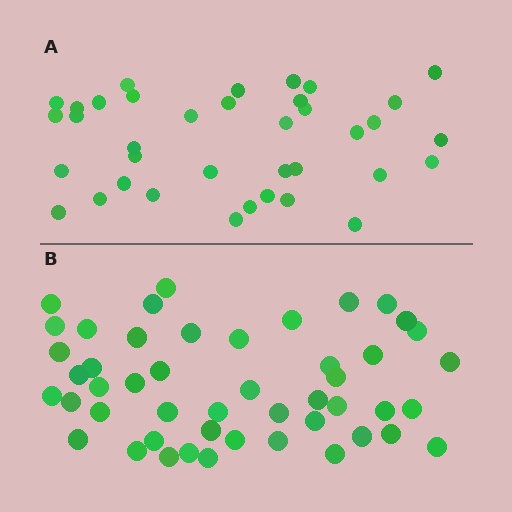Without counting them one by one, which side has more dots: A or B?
Region B (the bottom region) has more dots.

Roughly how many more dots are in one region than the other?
Region B has roughly 12 or so more dots than region A.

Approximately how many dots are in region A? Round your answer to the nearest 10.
About 40 dots. (The exact count is 37, which rounds to 40.)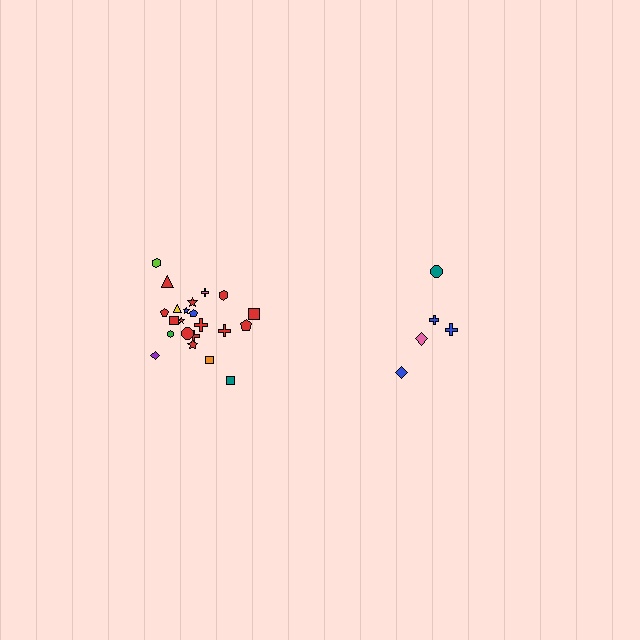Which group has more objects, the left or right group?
The left group.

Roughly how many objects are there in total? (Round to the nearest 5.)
Roughly 25 objects in total.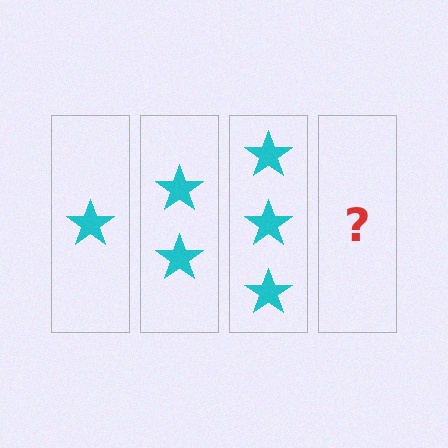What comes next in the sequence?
The next element should be 4 stars.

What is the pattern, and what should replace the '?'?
The pattern is that each step adds one more star. The '?' should be 4 stars.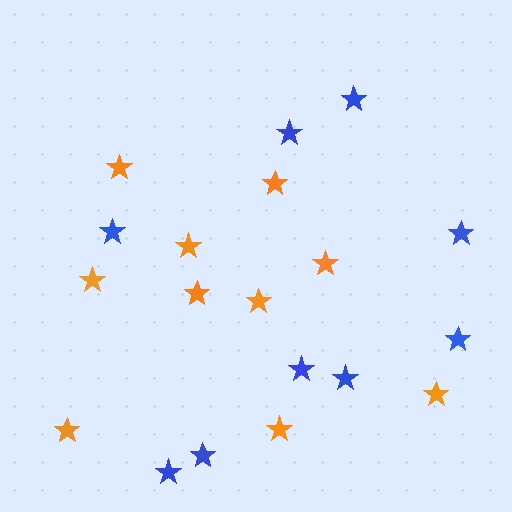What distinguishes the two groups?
There are 2 groups: one group of orange stars (10) and one group of blue stars (9).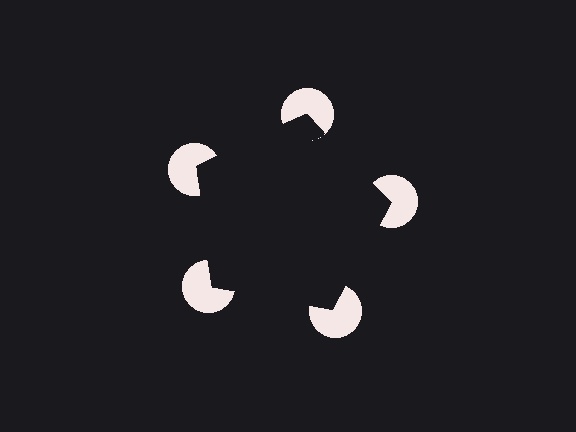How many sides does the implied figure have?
5 sides.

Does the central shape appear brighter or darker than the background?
It typically appears slightly darker than the background, even though no actual brightness change is drawn.